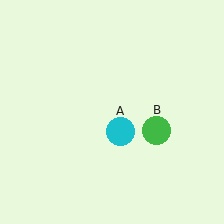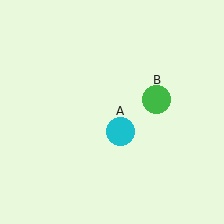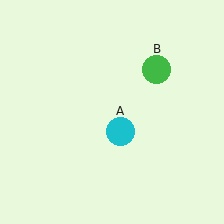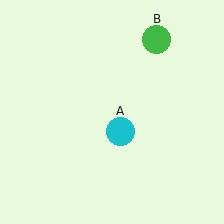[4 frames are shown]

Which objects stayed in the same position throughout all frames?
Cyan circle (object A) remained stationary.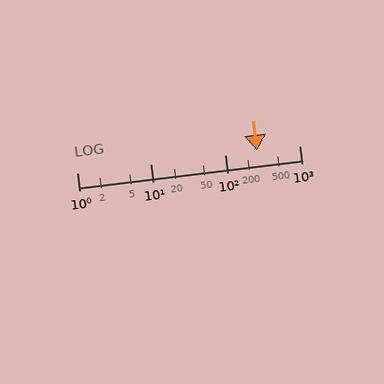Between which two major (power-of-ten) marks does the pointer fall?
The pointer is between 100 and 1000.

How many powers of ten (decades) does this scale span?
The scale spans 3 decades, from 1 to 1000.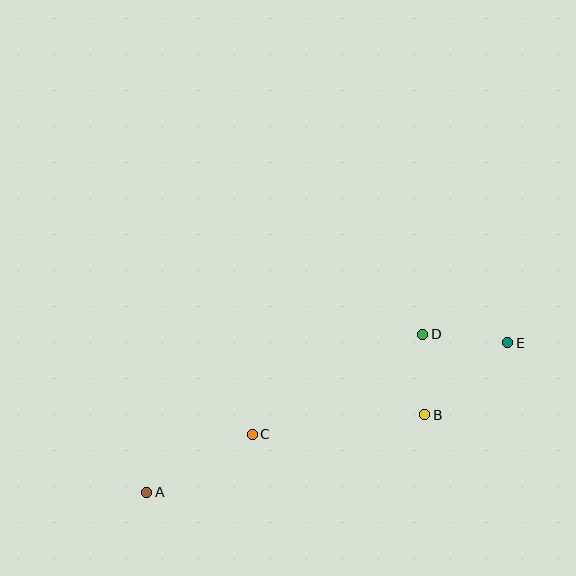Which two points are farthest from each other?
Points A and E are farthest from each other.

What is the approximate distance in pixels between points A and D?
The distance between A and D is approximately 318 pixels.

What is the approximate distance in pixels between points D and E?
The distance between D and E is approximately 86 pixels.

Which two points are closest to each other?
Points B and D are closest to each other.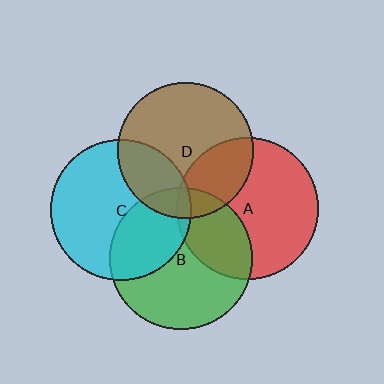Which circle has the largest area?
Circle B (green).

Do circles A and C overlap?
Yes.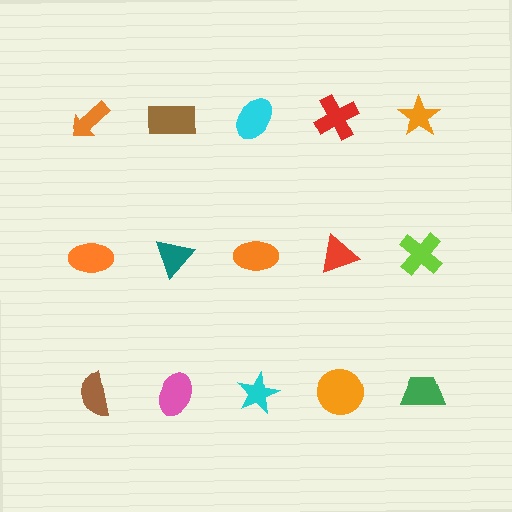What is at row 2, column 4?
A red triangle.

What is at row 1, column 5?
An orange star.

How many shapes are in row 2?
5 shapes.